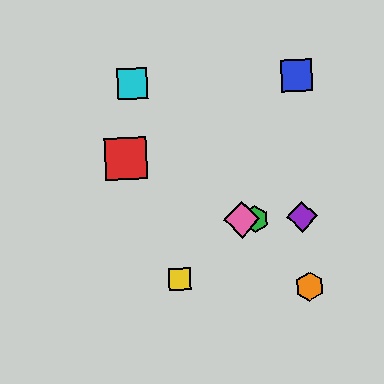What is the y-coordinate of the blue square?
The blue square is at y≈75.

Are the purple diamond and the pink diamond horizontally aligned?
Yes, both are at y≈217.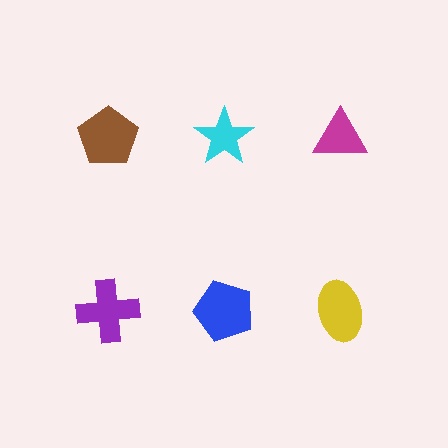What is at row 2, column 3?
A yellow ellipse.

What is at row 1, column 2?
A cyan star.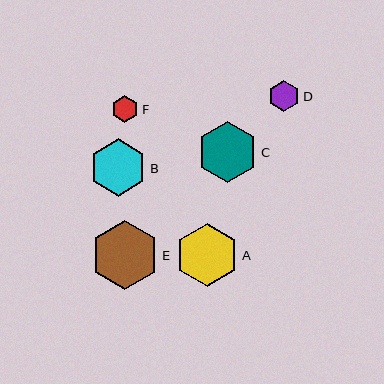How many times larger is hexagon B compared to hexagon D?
Hexagon B is approximately 1.8 times the size of hexagon D.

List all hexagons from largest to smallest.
From largest to smallest: E, A, C, B, D, F.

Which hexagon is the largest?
Hexagon E is the largest with a size of approximately 68 pixels.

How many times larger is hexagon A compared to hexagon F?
Hexagon A is approximately 2.3 times the size of hexagon F.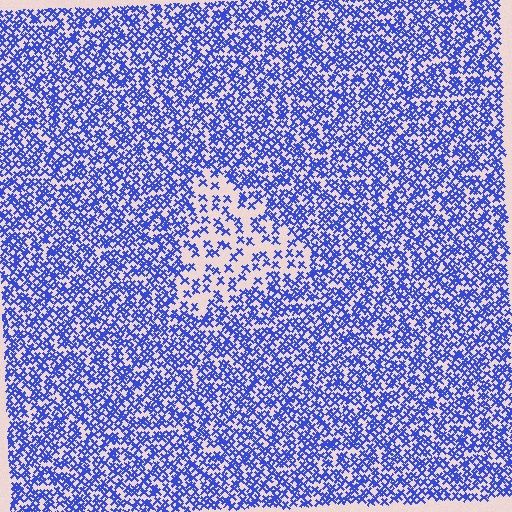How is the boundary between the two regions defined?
The boundary is defined by a change in element density (approximately 2.4x ratio). All elements are the same color, size, and shape.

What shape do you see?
I see a triangle.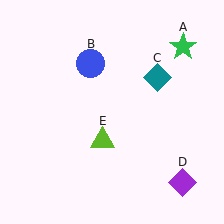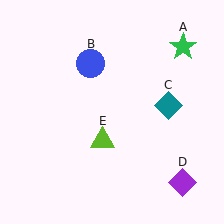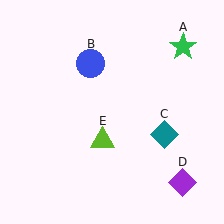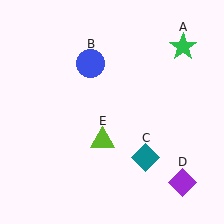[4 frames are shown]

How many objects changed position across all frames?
1 object changed position: teal diamond (object C).